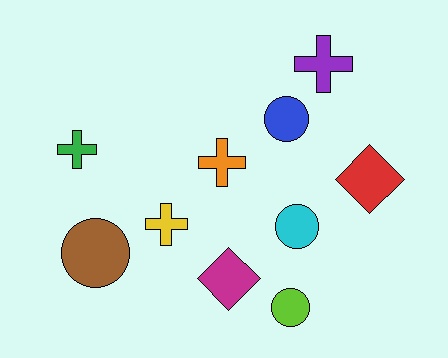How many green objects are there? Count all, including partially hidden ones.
There is 1 green object.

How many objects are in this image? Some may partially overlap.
There are 10 objects.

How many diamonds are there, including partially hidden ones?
There are 2 diamonds.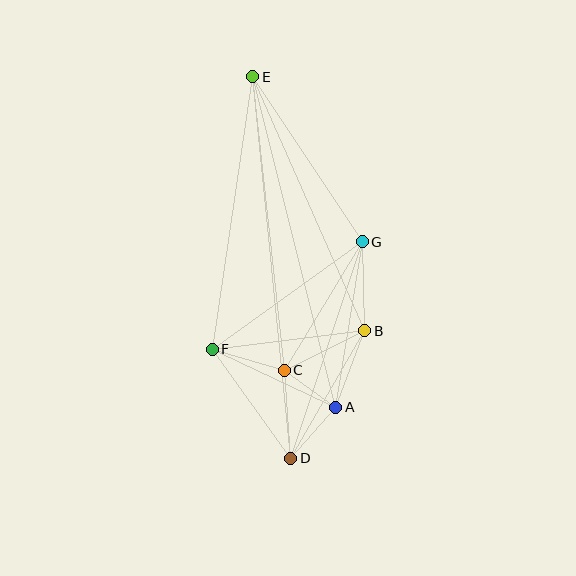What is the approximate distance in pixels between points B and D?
The distance between B and D is approximately 148 pixels.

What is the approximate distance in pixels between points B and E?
The distance between B and E is approximately 278 pixels.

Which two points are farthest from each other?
Points D and E are farthest from each other.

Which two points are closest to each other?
Points A and C are closest to each other.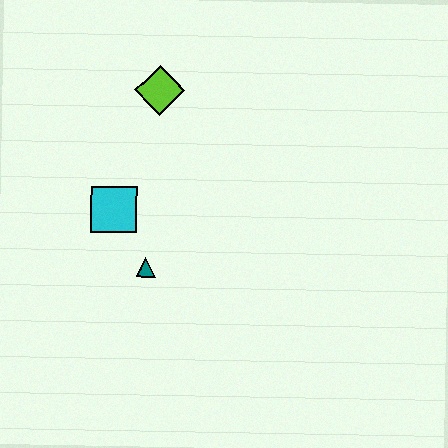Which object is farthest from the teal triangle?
The lime diamond is farthest from the teal triangle.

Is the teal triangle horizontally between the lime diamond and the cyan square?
Yes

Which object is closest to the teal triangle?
The cyan square is closest to the teal triangle.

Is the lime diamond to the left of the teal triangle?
No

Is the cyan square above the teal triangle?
Yes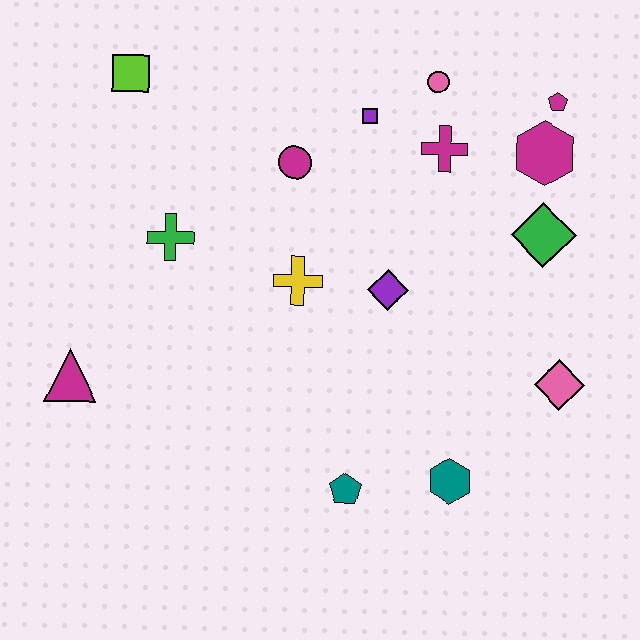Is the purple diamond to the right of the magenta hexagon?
No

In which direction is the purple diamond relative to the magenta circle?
The purple diamond is below the magenta circle.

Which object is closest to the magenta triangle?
The green cross is closest to the magenta triangle.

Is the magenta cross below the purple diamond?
No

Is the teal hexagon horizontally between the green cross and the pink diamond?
Yes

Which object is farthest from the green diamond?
The magenta triangle is farthest from the green diamond.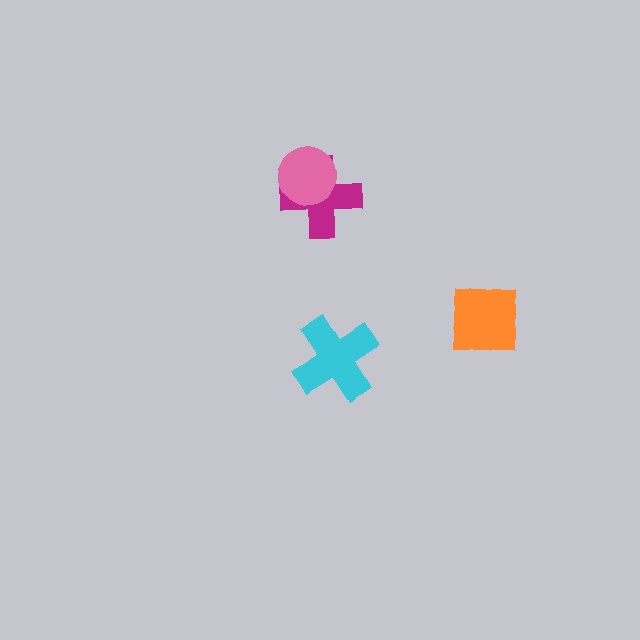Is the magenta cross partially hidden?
Yes, it is partially covered by another shape.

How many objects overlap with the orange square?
0 objects overlap with the orange square.